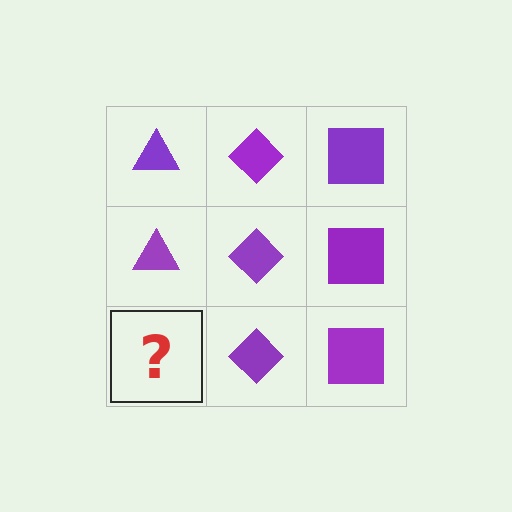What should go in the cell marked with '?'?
The missing cell should contain a purple triangle.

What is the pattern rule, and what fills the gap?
The rule is that each column has a consistent shape. The gap should be filled with a purple triangle.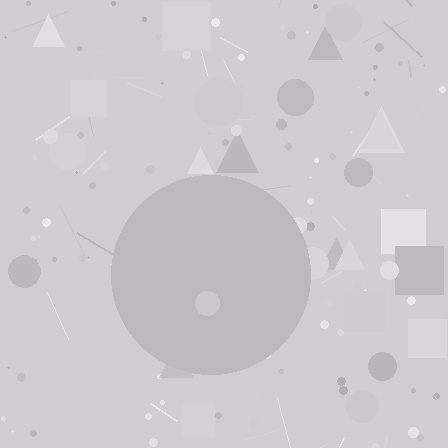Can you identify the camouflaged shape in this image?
The camouflaged shape is a circle.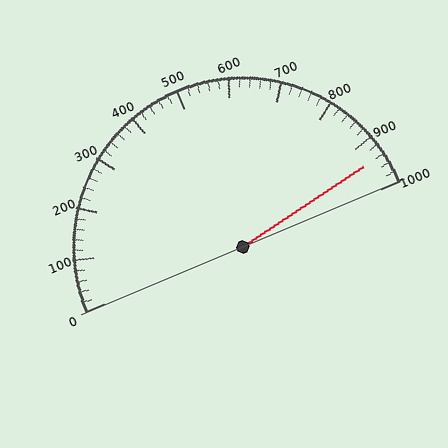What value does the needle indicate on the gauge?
The needle indicates approximately 940.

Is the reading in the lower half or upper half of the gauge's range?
The reading is in the upper half of the range (0 to 1000).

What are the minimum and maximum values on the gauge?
The gauge ranges from 0 to 1000.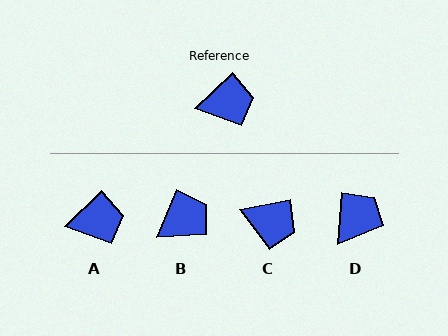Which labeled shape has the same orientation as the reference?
A.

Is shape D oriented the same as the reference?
No, it is off by about 42 degrees.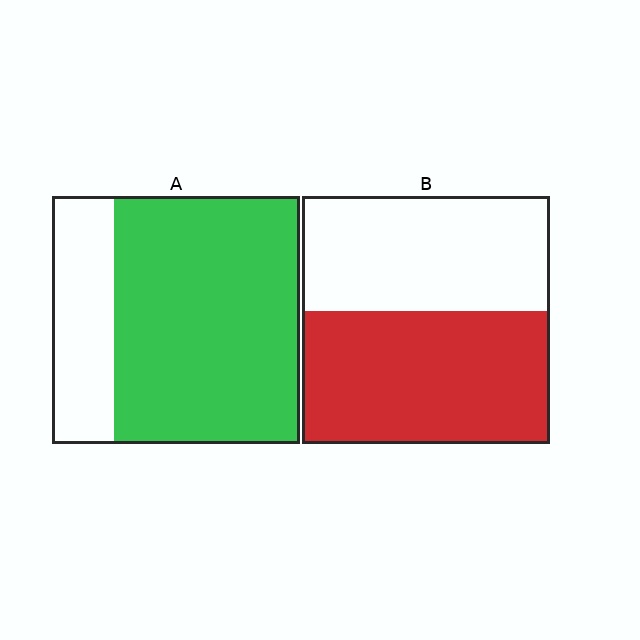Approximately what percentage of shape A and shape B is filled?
A is approximately 75% and B is approximately 55%.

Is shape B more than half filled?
Roughly half.